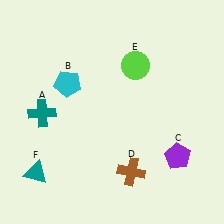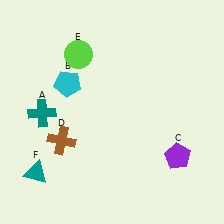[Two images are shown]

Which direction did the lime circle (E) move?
The lime circle (E) moved left.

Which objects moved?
The objects that moved are: the brown cross (D), the lime circle (E).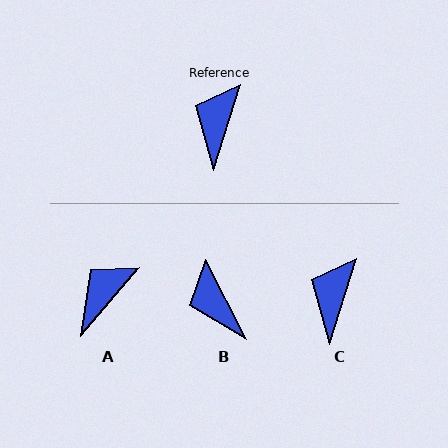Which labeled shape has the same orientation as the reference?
C.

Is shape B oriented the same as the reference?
No, it is off by about 45 degrees.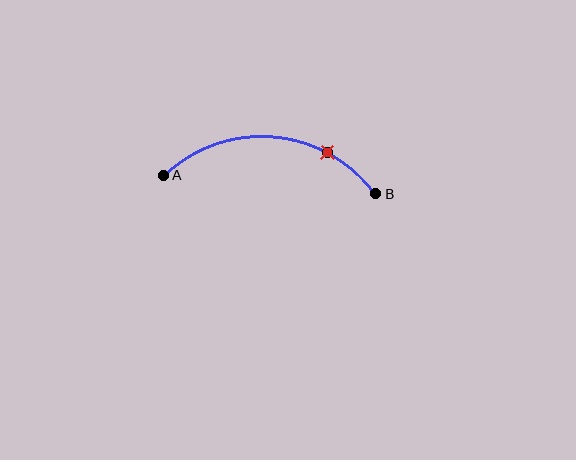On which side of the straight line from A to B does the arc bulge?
The arc bulges above the straight line connecting A and B.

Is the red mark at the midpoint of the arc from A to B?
No. The red mark lies on the arc but is closer to endpoint B. The arc midpoint would be at the point on the curve equidistant along the arc from both A and B.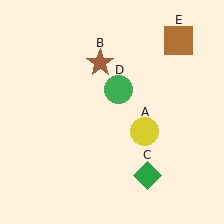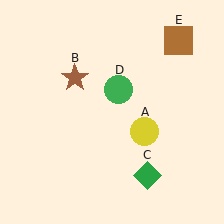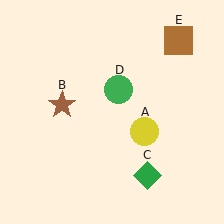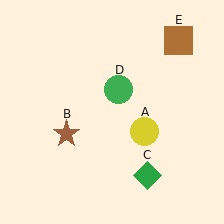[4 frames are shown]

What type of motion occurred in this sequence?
The brown star (object B) rotated counterclockwise around the center of the scene.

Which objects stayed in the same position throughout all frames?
Yellow circle (object A) and green diamond (object C) and green circle (object D) and brown square (object E) remained stationary.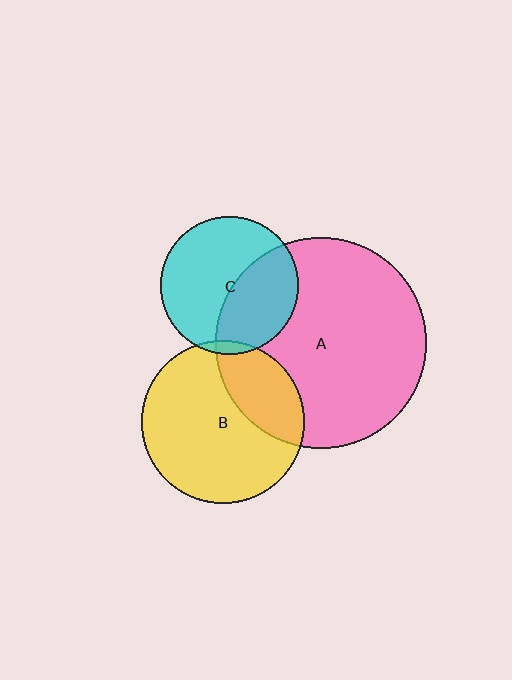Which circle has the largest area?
Circle A (pink).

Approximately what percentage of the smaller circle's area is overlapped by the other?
Approximately 40%.